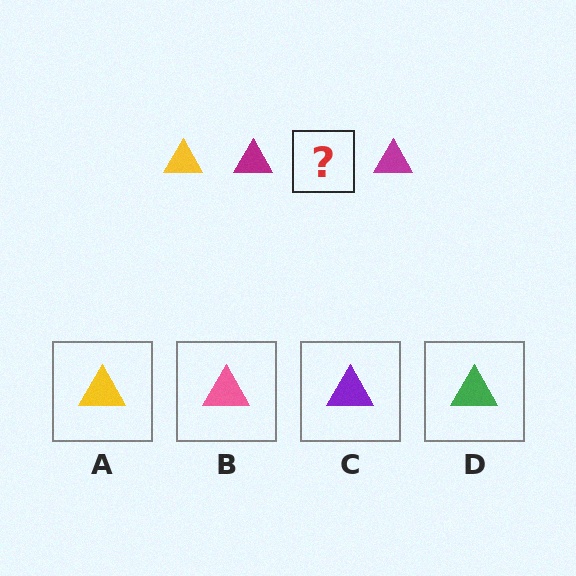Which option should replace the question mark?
Option A.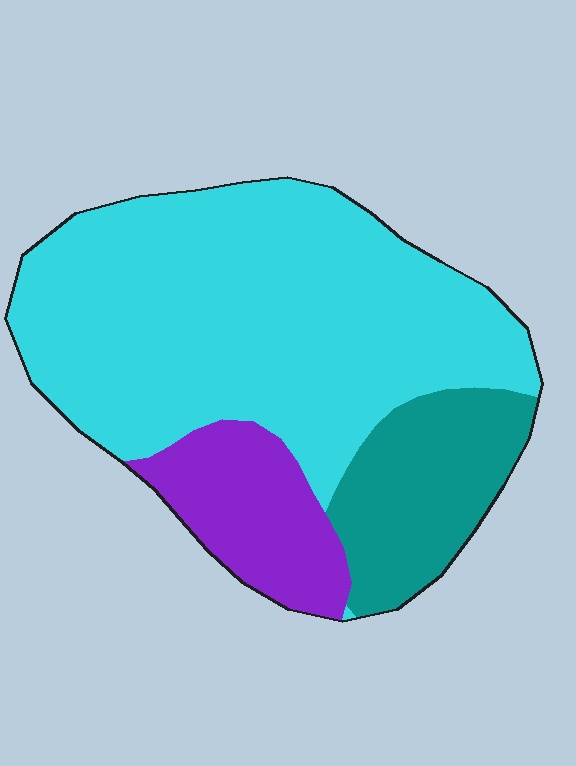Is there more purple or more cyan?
Cyan.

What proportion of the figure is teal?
Teal covers 18% of the figure.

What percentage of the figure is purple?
Purple takes up about one sixth (1/6) of the figure.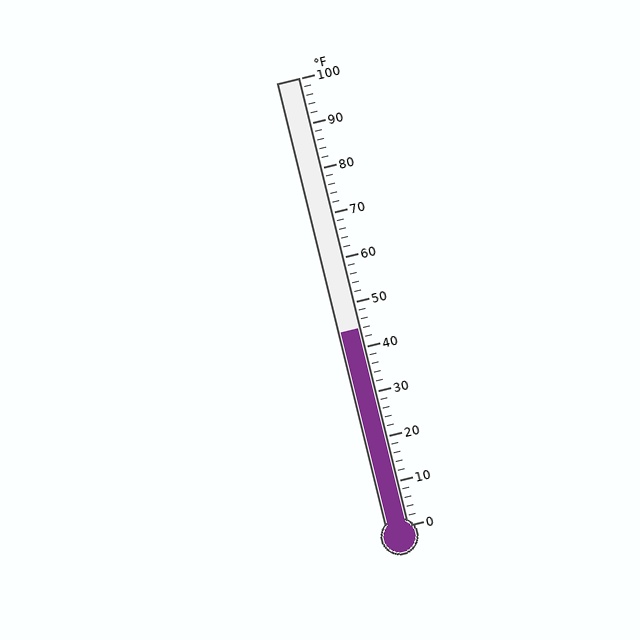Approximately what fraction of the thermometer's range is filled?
The thermometer is filled to approximately 45% of its range.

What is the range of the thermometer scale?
The thermometer scale ranges from 0°F to 100°F.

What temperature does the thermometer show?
The thermometer shows approximately 44°F.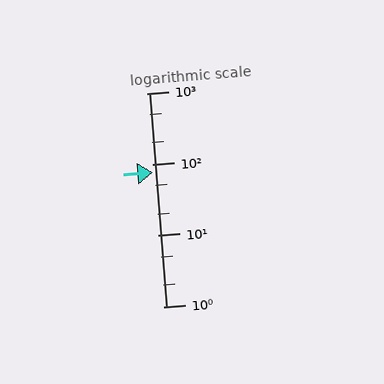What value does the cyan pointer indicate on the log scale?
The pointer indicates approximately 77.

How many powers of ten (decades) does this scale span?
The scale spans 3 decades, from 1 to 1000.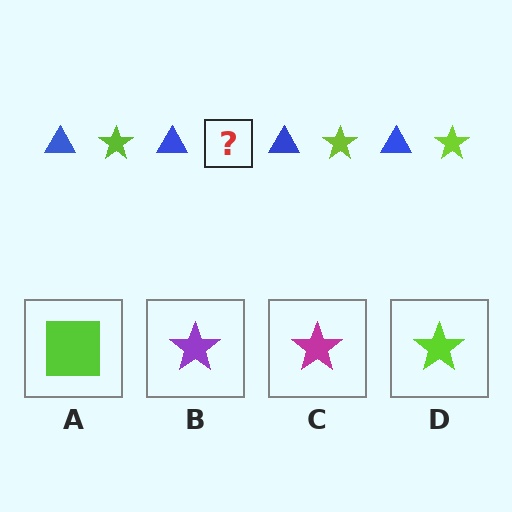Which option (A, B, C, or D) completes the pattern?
D.